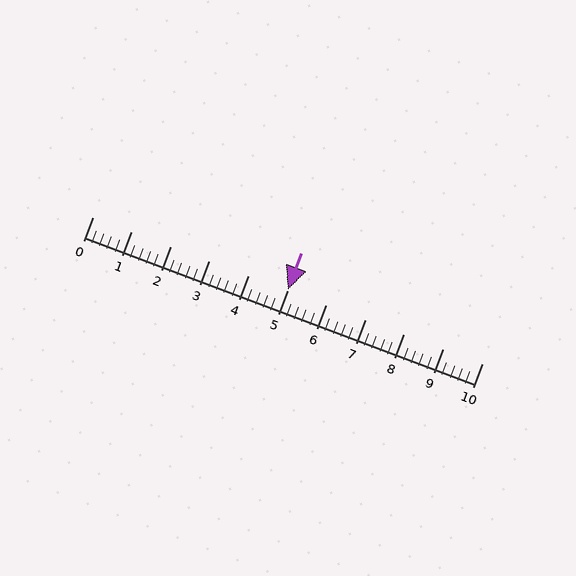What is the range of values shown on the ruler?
The ruler shows values from 0 to 10.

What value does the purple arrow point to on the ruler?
The purple arrow points to approximately 5.0.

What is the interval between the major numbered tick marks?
The major tick marks are spaced 1 units apart.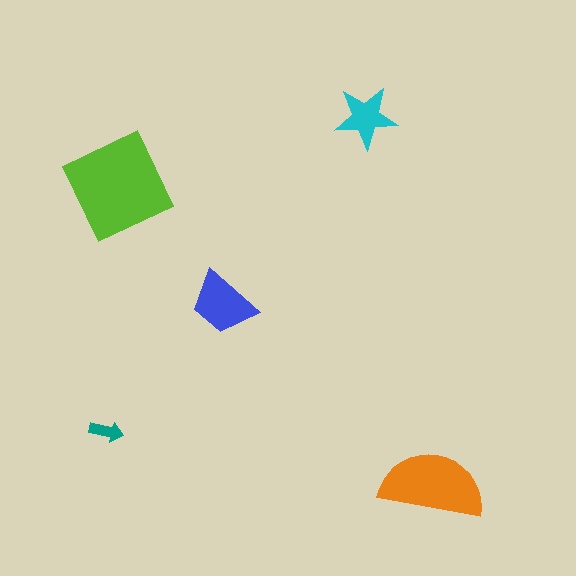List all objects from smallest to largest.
The teal arrow, the cyan star, the blue trapezoid, the orange semicircle, the lime diamond.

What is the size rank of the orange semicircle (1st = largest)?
2nd.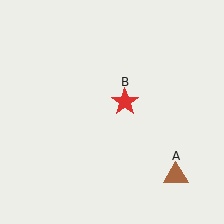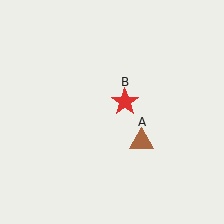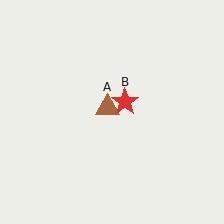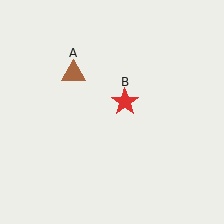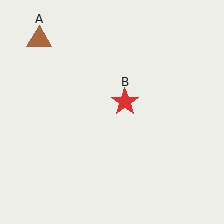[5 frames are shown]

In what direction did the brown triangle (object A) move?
The brown triangle (object A) moved up and to the left.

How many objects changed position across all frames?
1 object changed position: brown triangle (object A).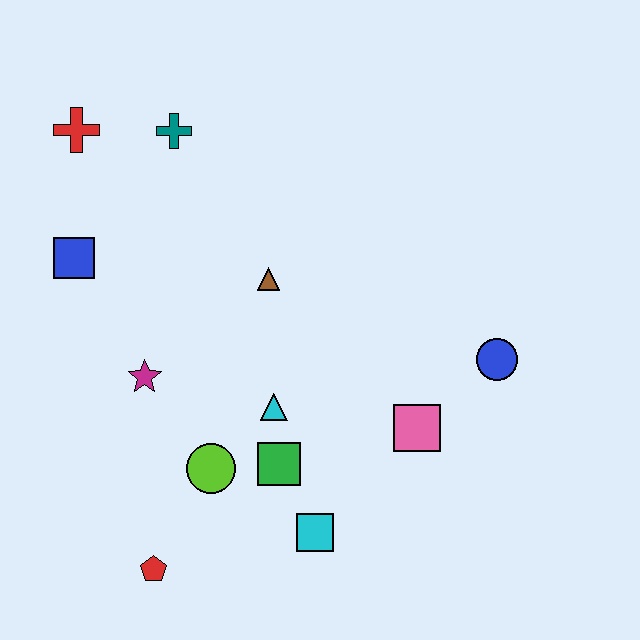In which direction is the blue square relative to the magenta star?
The blue square is above the magenta star.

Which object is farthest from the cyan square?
The red cross is farthest from the cyan square.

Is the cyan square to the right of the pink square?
No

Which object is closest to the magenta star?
The lime circle is closest to the magenta star.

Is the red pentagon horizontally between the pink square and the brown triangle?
No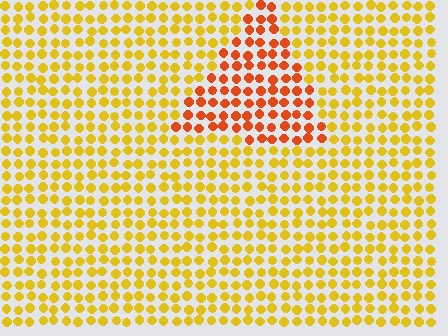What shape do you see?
I see a triangle.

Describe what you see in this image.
The image is filled with small yellow elements in a uniform arrangement. A triangle-shaped region is visible where the elements are tinted to a slightly different hue, forming a subtle color boundary.